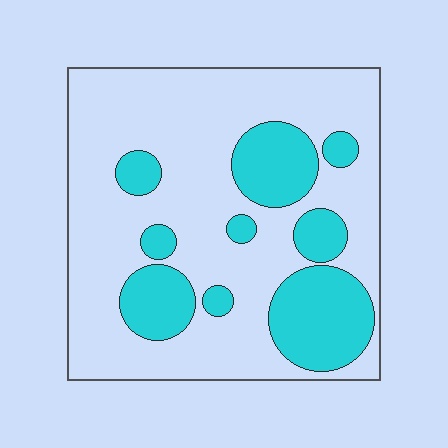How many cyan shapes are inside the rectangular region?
9.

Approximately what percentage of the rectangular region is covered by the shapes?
Approximately 30%.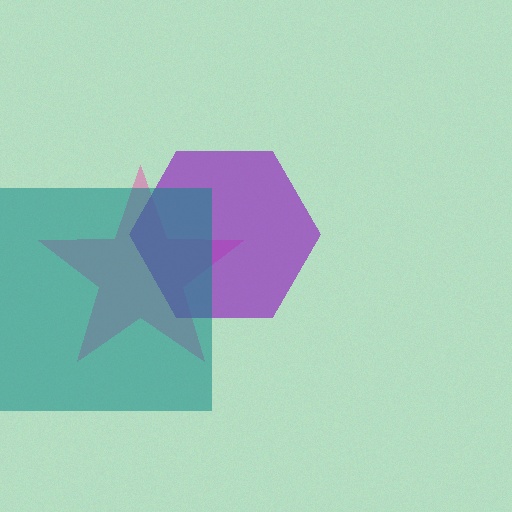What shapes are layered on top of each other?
The layered shapes are: a pink star, a purple hexagon, a teal square.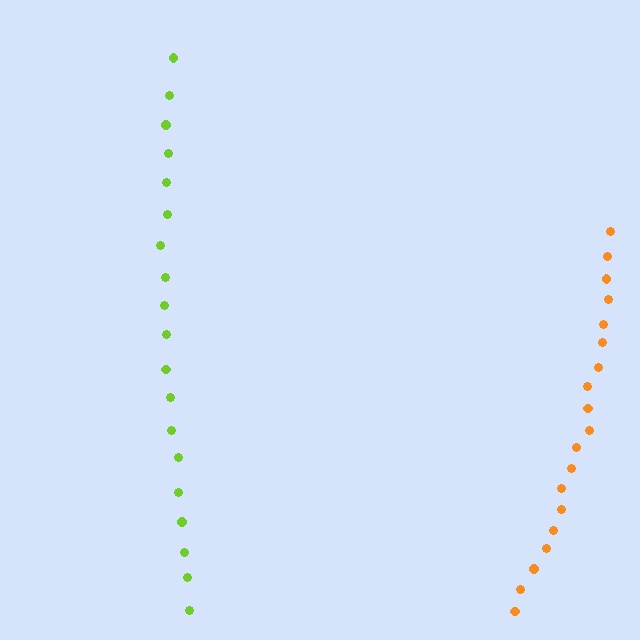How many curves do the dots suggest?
There are 2 distinct paths.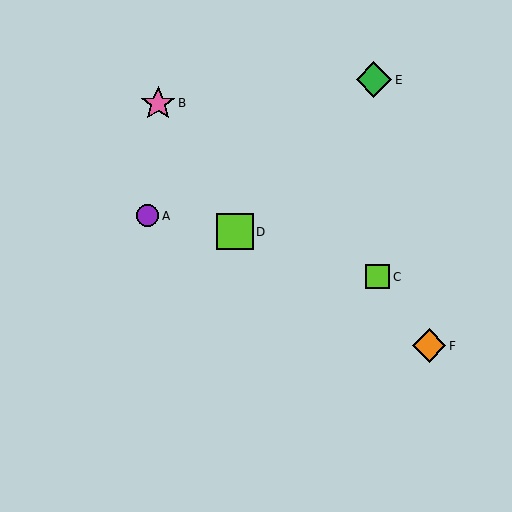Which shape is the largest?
The lime square (labeled D) is the largest.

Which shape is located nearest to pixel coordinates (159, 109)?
The pink star (labeled B) at (158, 104) is nearest to that location.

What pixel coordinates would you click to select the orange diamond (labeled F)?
Click at (429, 346) to select the orange diamond F.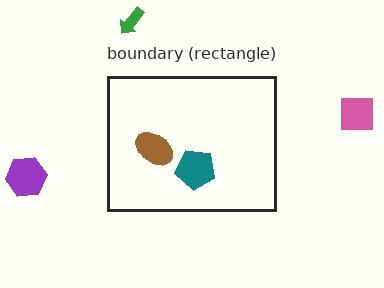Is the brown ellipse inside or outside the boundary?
Inside.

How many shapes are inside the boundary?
2 inside, 3 outside.